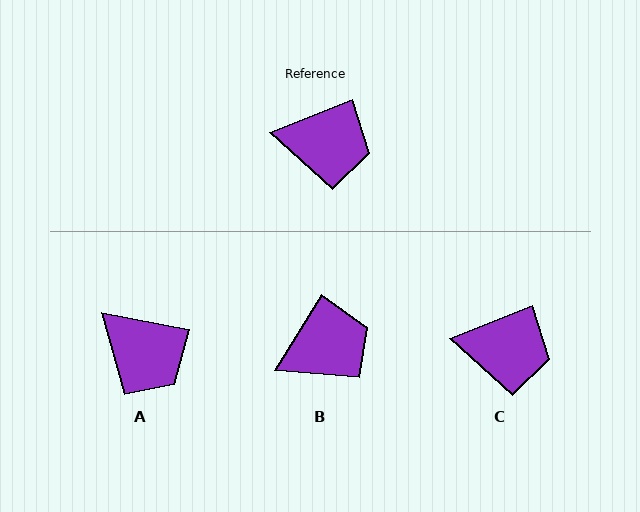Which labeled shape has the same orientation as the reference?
C.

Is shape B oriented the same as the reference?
No, it is off by about 37 degrees.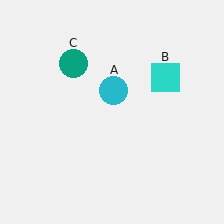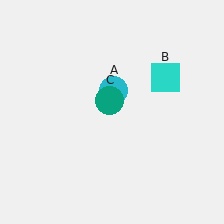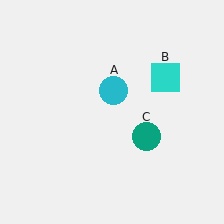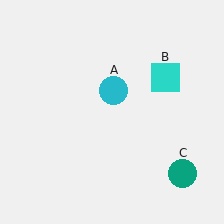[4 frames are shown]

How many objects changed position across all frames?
1 object changed position: teal circle (object C).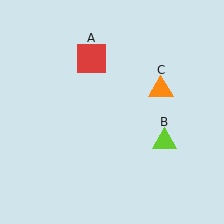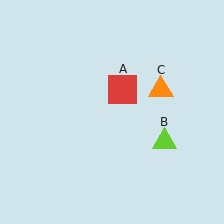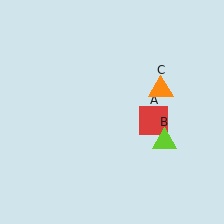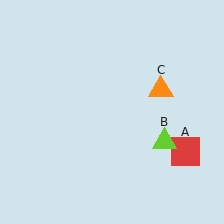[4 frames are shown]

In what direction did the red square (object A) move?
The red square (object A) moved down and to the right.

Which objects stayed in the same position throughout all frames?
Lime triangle (object B) and orange triangle (object C) remained stationary.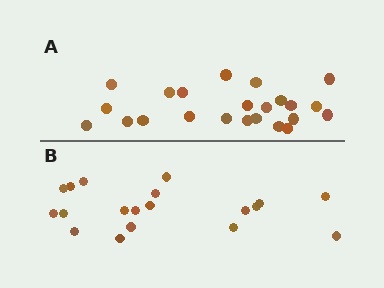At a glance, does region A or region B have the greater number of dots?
Region A (the top region) has more dots.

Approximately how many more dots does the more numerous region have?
Region A has about 4 more dots than region B.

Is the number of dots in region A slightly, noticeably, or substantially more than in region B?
Region A has only slightly more — the two regions are fairly close. The ratio is roughly 1.2 to 1.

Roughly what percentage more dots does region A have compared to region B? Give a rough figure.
About 20% more.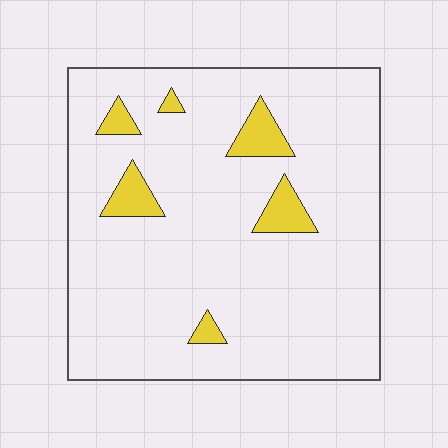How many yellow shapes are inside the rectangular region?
6.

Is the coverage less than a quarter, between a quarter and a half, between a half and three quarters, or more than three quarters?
Less than a quarter.